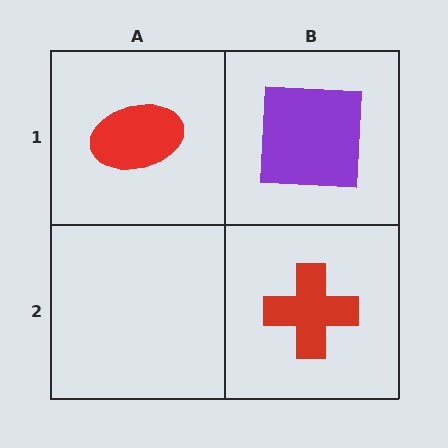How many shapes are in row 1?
2 shapes.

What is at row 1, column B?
A purple square.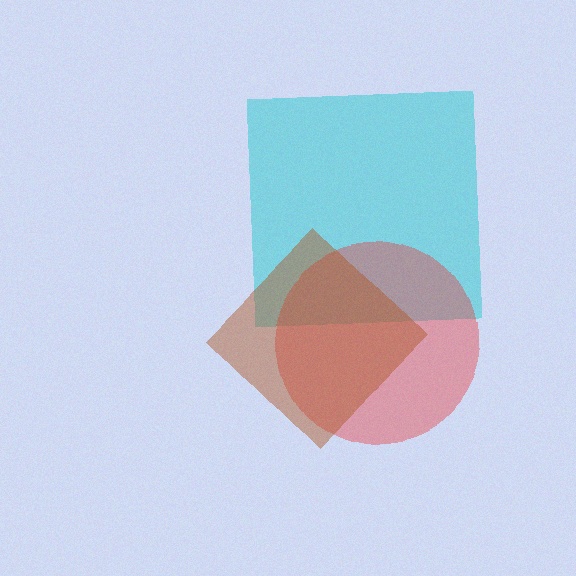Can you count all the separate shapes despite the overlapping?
Yes, there are 3 separate shapes.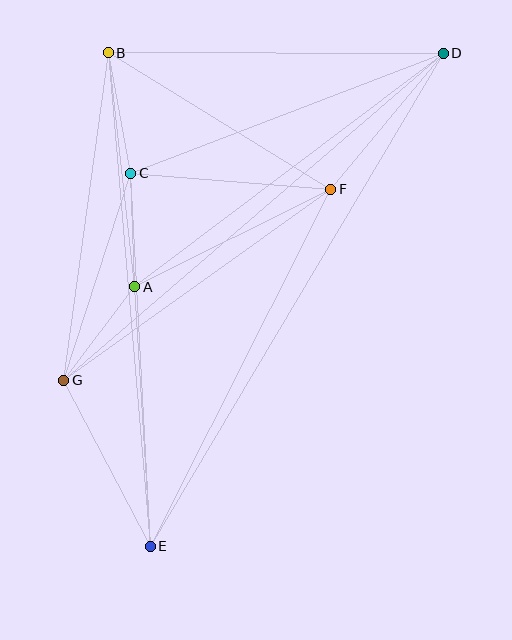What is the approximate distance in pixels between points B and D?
The distance between B and D is approximately 335 pixels.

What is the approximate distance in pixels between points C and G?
The distance between C and G is approximately 218 pixels.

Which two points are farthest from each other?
Points D and E are farthest from each other.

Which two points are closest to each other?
Points A and C are closest to each other.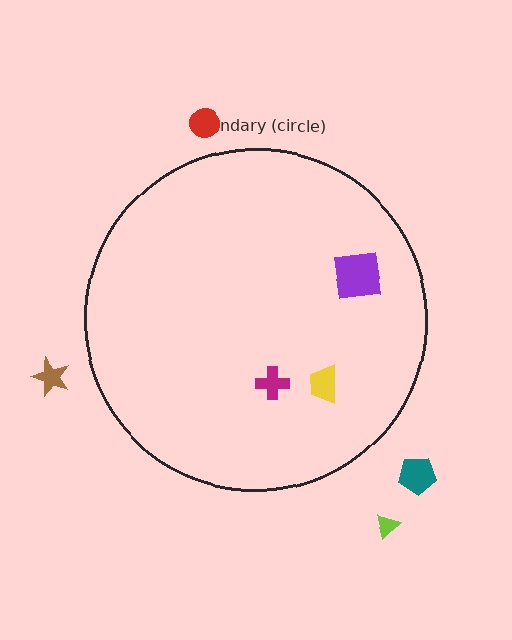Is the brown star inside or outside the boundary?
Outside.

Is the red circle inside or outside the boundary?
Outside.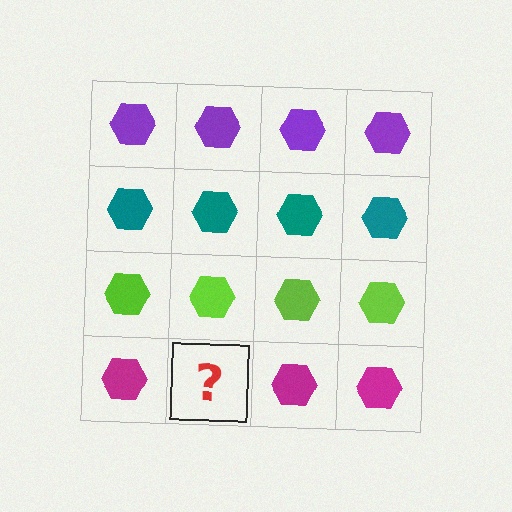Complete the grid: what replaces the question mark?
The question mark should be replaced with a magenta hexagon.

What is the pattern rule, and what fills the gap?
The rule is that each row has a consistent color. The gap should be filled with a magenta hexagon.